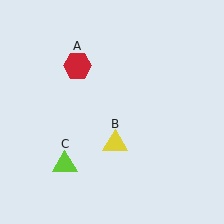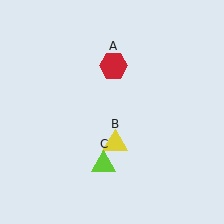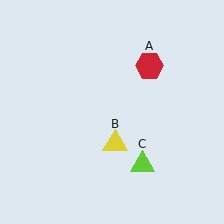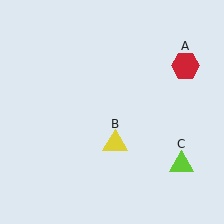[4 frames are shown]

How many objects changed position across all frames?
2 objects changed position: red hexagon (object A), lime triangle (object C).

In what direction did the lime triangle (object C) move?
The lime triangle (object C) moved right.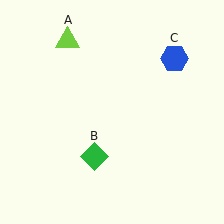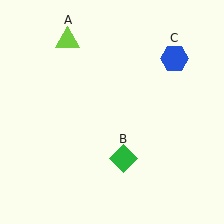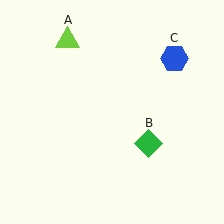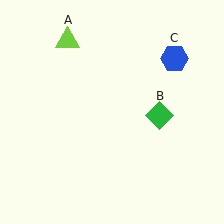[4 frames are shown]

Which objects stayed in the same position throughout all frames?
Lime triangle (object A) and blue hexagon (object C) remained stationary.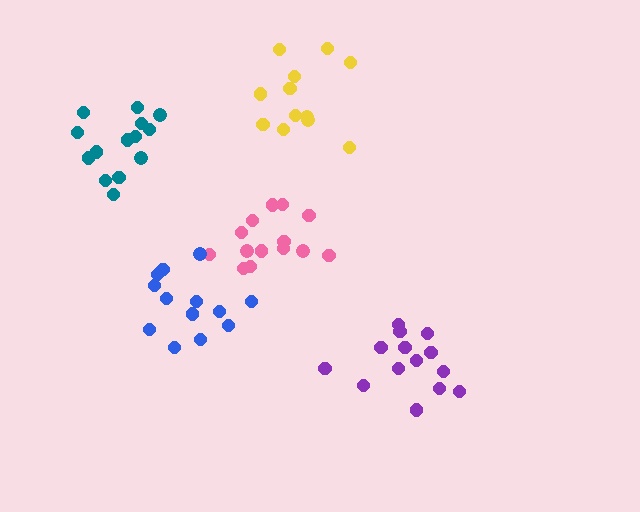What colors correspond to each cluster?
The clusters are colored: purple, teal, pink, yellow, blue.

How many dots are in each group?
Group 1: 14 dots, Group 2: 14 dots, Group 3: 14 dots, Group 4: 12 dots, Group 5: 13 dots (67 total).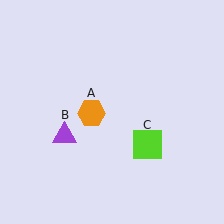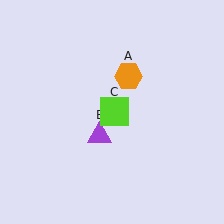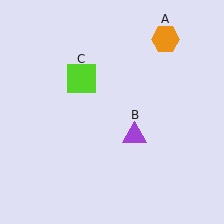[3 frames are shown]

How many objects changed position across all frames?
3 objects changed position: orange hexagon (object A), purple triangle (object B), lime square (object C).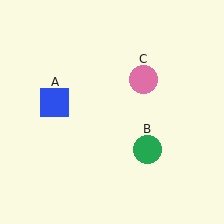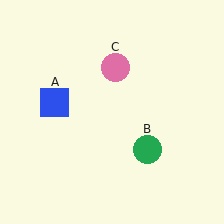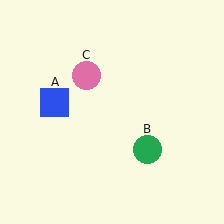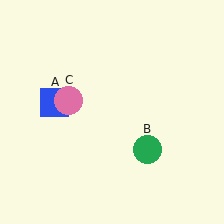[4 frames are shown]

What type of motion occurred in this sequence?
The pink circle (object C) rotated counterclockwise around the center of the scene.